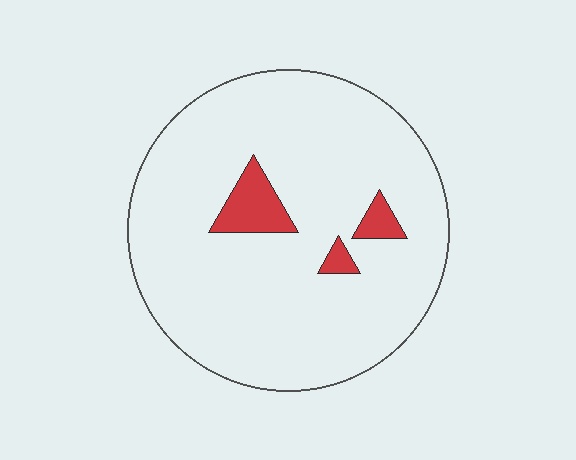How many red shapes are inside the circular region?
3.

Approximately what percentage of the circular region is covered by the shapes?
Approximately 5%.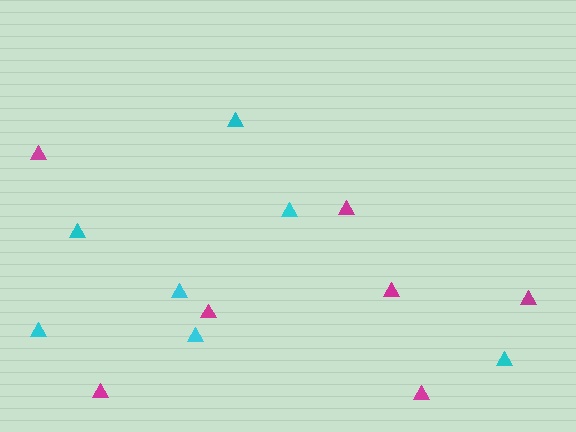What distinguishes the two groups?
There are 2 groups: one group of magenta triangles (7) and one group of cyan triangles (7).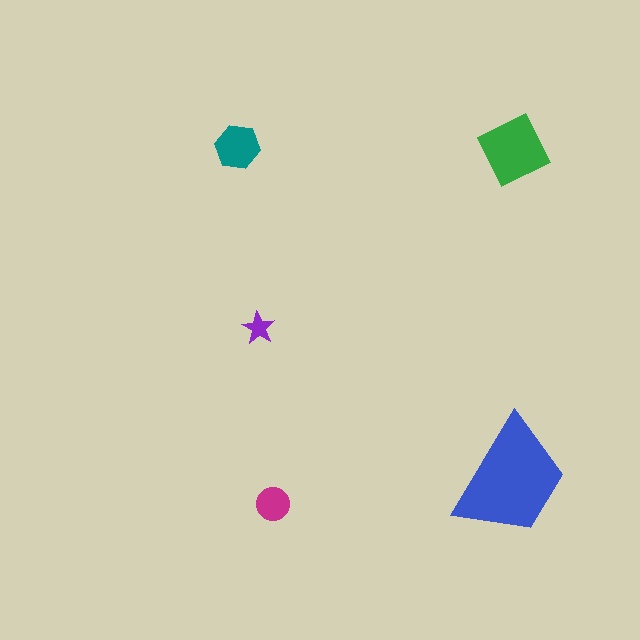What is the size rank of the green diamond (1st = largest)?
2nd.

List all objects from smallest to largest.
The purple star, the magenta circle, the teal hexagon, the green diamond, the blue trapezoid.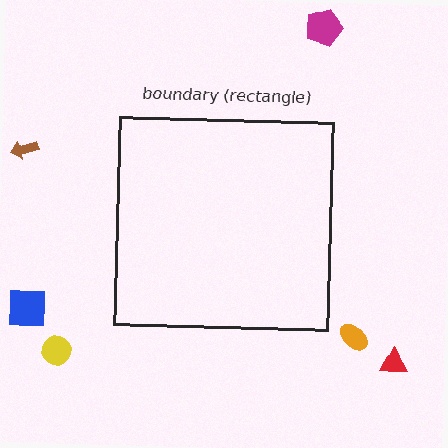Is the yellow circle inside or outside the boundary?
Outside.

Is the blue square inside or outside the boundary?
Outside.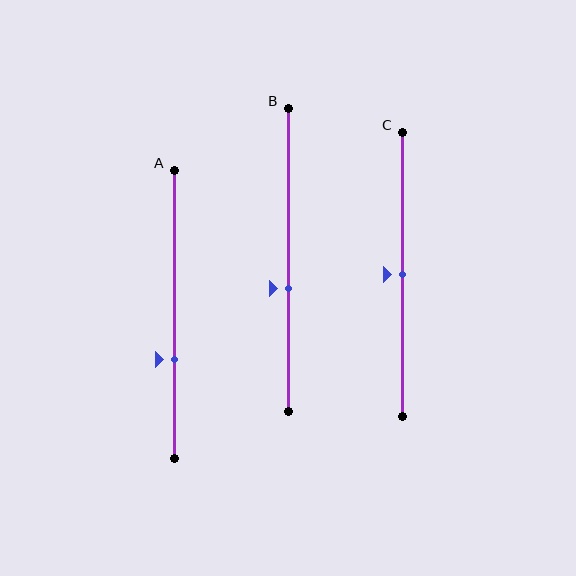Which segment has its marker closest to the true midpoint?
Segment C has its marker closest to the true midpoint.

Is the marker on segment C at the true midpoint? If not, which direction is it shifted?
Yes, the marker on segment C is at the true midpoint.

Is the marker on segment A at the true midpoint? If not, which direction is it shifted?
No, the marker on segment A is shifted downward by about 16% of the segment length.